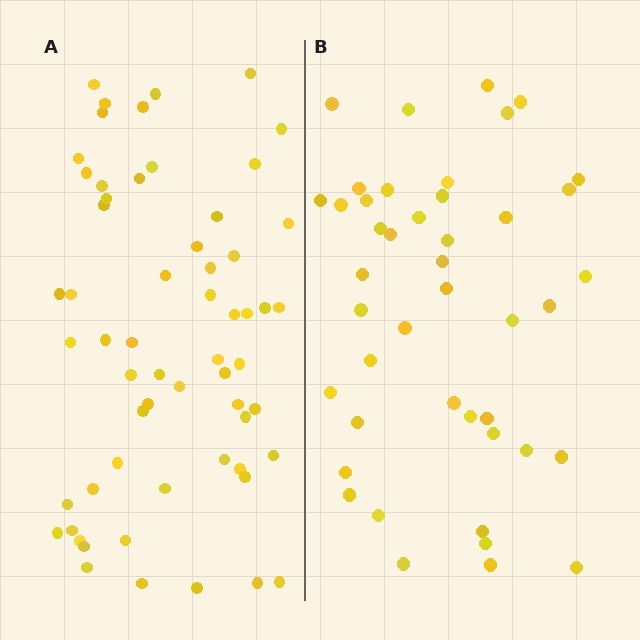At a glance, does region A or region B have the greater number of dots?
Region A (the left region) has more dots.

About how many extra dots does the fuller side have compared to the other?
Region A has approximately 15 more dots than region B.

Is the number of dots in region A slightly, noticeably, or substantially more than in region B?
Region A has noticeably more, but not dramatically so. The ratio is roughly 1.4 to 1.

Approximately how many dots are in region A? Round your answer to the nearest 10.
About 60 dots.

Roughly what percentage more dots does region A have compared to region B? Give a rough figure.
About 35% more.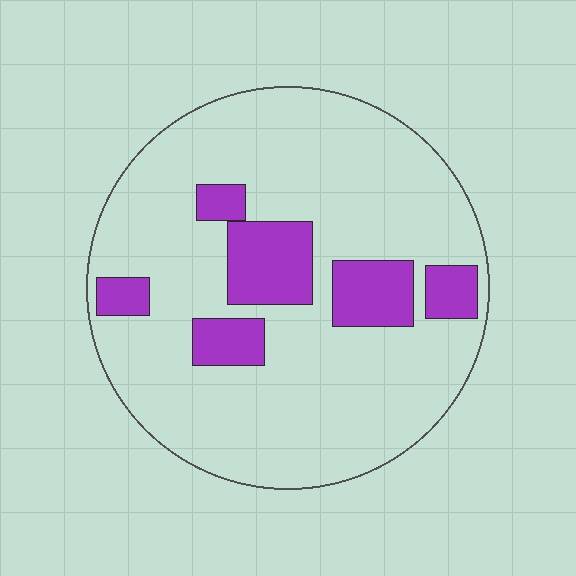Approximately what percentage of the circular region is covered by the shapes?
Approximately 20%.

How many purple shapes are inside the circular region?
6.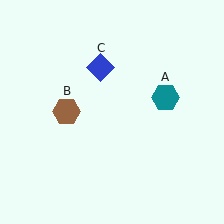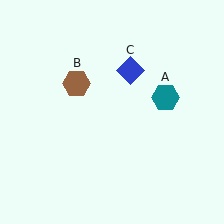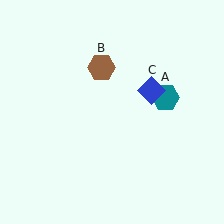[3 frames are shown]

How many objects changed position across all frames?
2 objects changed position: brown hexagon (object B), blue diamond (object C).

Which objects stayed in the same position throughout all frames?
Teal hexagon (object A) remained stationary.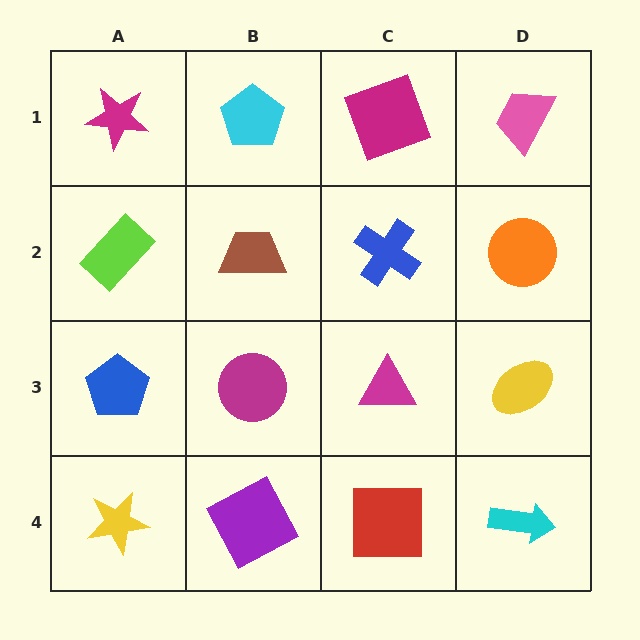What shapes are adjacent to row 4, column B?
A magenta circle (row 3, column B), a yellow star (row 4, column A), a red square (row 4, column C).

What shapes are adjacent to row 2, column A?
A magenta star (row 1, column A), a blue pentagon (row 3, column A), a brown trapezoid (row 2, column B).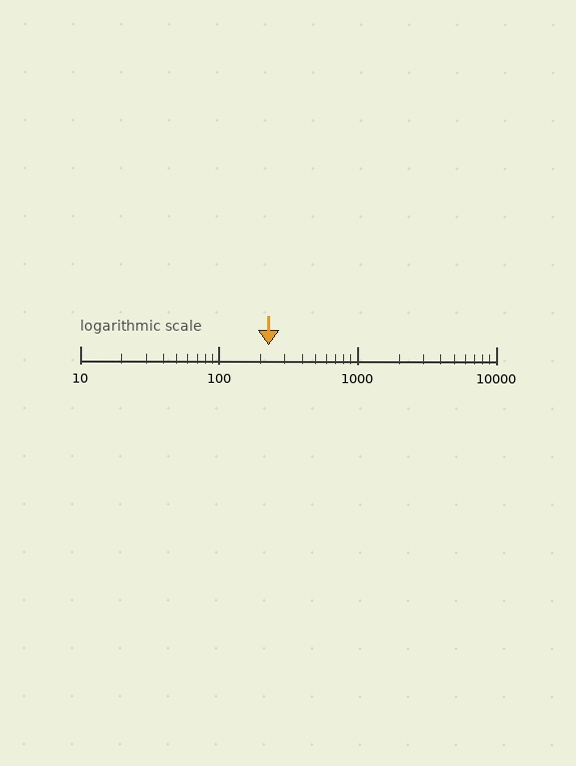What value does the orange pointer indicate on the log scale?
The pointer indicates approximately 230.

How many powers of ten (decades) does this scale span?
The scale spans 3 decades, from 10 to 10000.